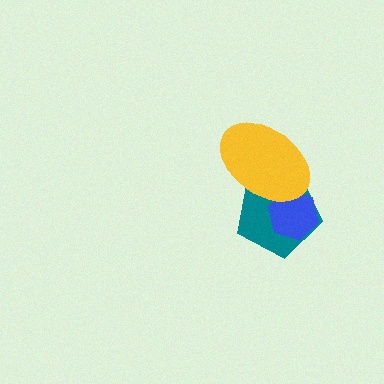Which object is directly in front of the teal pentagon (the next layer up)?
The blue hexagon is directly in front of the teal pentagon.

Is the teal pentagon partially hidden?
Yes, it is partially covered by another shape.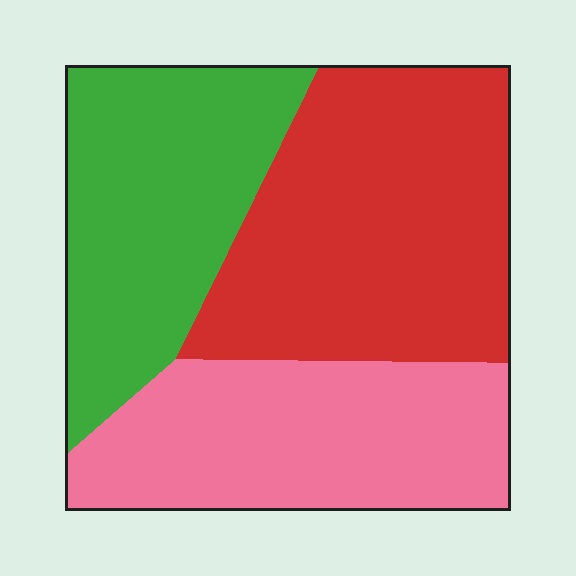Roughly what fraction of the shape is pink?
Pink takes up about one third (1/3) of the shape.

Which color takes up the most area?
Red, at roughly 40%.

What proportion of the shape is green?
Green covers 30% of the shape.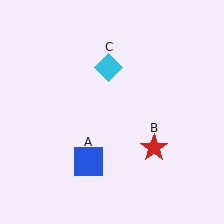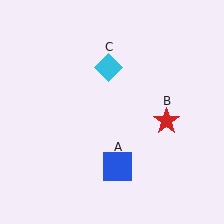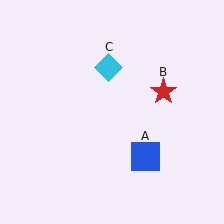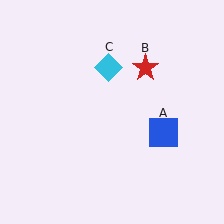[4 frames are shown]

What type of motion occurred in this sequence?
The blue square (object A), red star (object B) rotated counterclockwise around the center of the scene.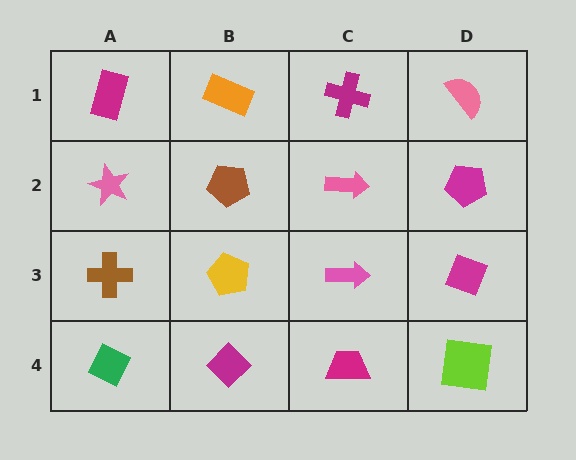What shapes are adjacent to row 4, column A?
A brown cross (row 3, column A), a magenta diamond (row 4, column B).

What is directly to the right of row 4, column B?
A magenta trapezoid.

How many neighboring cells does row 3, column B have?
4.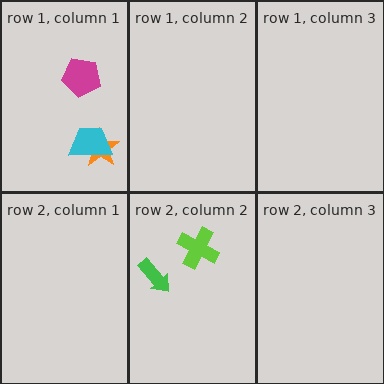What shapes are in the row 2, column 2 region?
The lime cross, the green arrow.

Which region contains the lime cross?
The row 2, column 2 region.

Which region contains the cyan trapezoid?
The row 1, column 1 region.